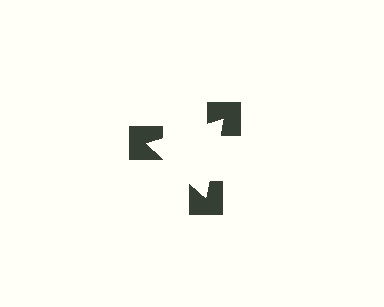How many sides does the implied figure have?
3 sides.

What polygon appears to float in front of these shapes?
An illusory triangle — its edges are inferred from the aligned wedge cuts in the notched squares, not physically drawn.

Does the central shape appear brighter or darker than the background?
It typically appears slightly brighter than the background, even though no actual brightness change is drawn.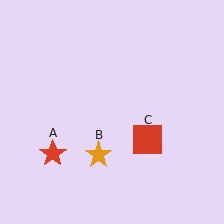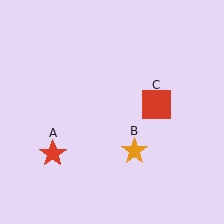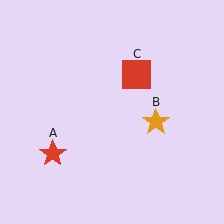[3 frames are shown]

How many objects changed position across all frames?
2 objects changed position: orange star (object B), red square (object C).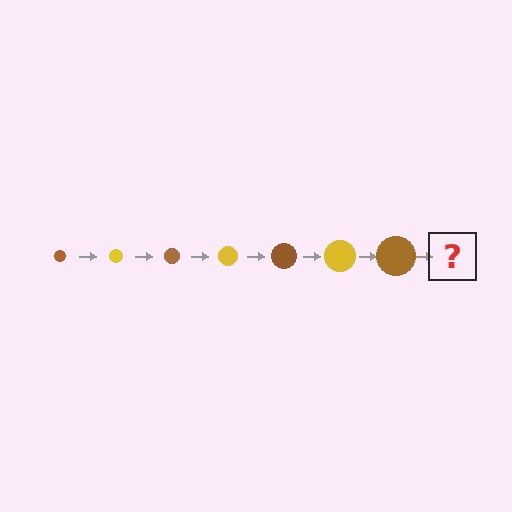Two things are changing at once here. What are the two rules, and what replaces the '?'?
The two rules are that the circle grows larger each step and the color cycles through brown and yellow. The '?' should be a yellow circle, larger than the previous one.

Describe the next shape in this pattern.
It should be a yellow circle, larger than the previous one.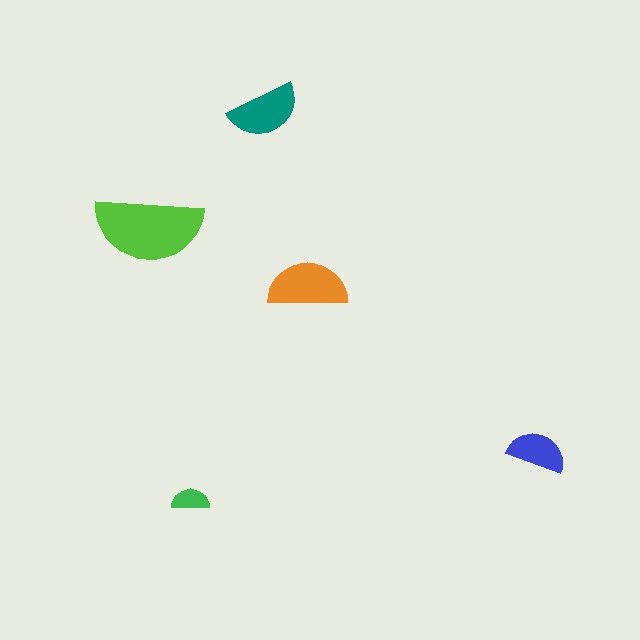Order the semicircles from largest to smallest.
the lime one, the orange one, the teal one, the blue one, the green one.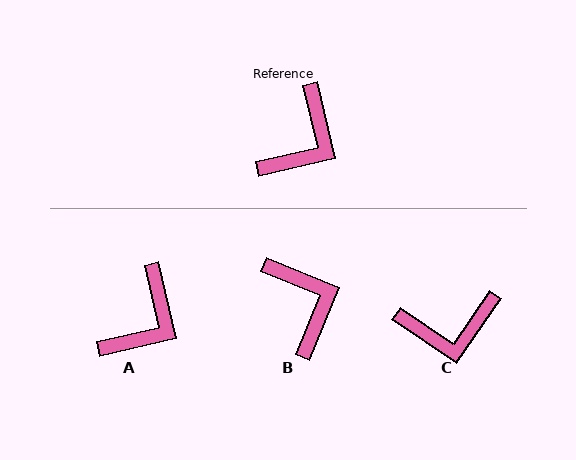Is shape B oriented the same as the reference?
No, it is off by about 55 degrees.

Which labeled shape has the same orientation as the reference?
A.